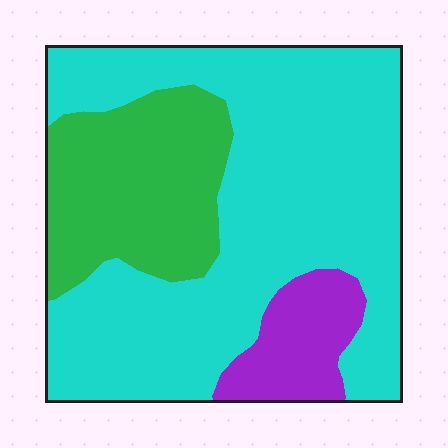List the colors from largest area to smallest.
From largest to smallest: cyan, green, purple.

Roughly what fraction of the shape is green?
Green takes up about one quarter (1/4) of the shape.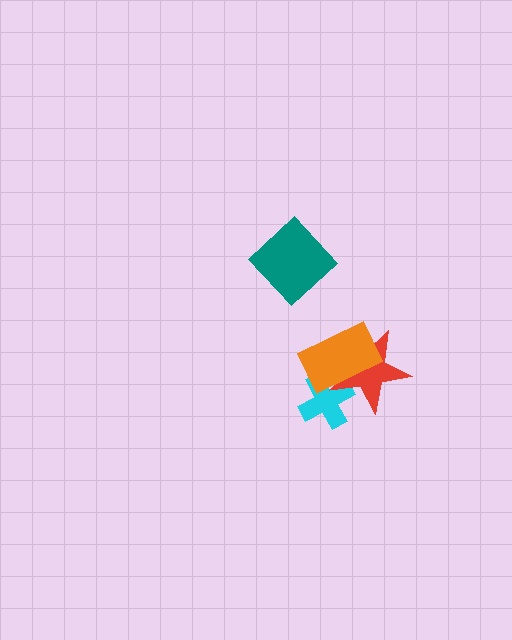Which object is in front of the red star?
The orange rectangle is in front of the red star.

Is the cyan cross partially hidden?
Yes, it is partially covered by another shape.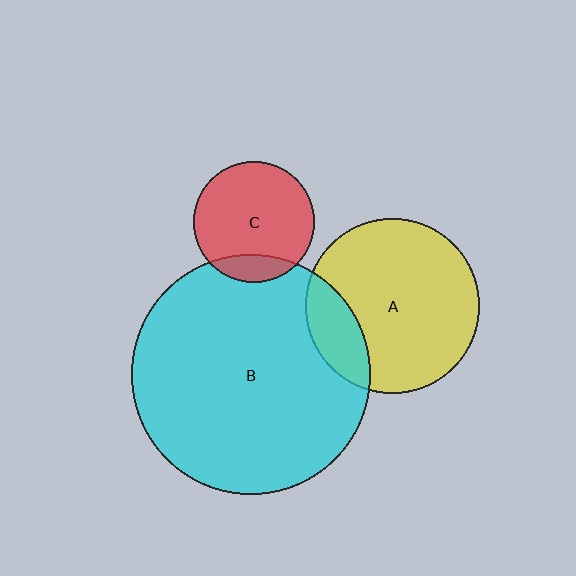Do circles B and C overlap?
Yes.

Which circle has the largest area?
Circle B (cyan).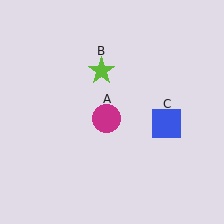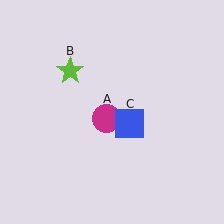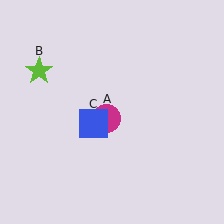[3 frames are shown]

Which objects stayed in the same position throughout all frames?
Magenta circle (object A) remained stationary.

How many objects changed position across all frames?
2 objects changed position: lime star (object B), blue square (object C).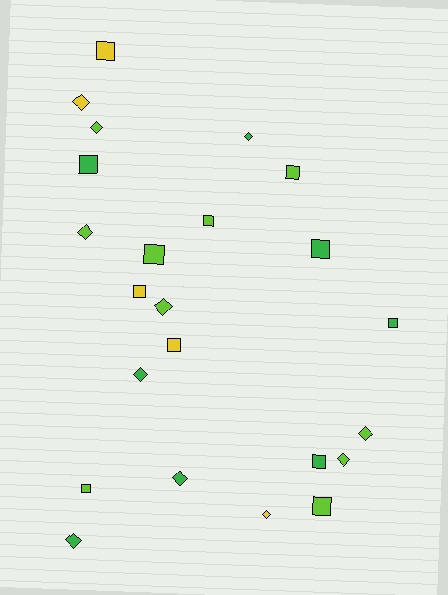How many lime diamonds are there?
There are 5 lime diamonds.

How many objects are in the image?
There are 23 objects.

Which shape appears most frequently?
Square, with 12 objects.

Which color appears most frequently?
Lime, with 10 objects.